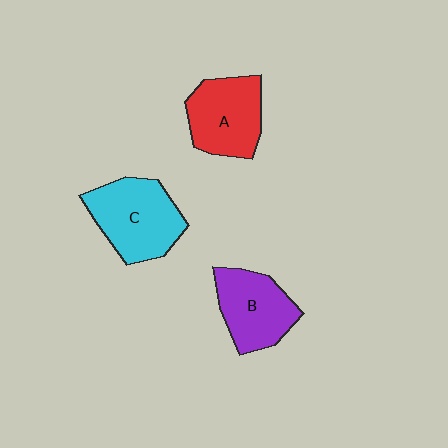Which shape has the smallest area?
Shape B (purple).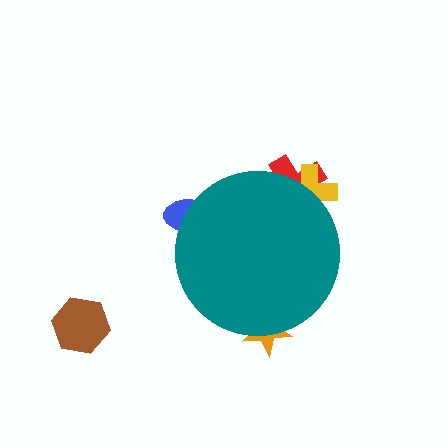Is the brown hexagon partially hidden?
No, the brown hexagon is fully visible.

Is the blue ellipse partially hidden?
Yes, the blue ellipse is partially hidden behind the teal circle.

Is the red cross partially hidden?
Yes, the red cross is partially hidden behind the teal circle.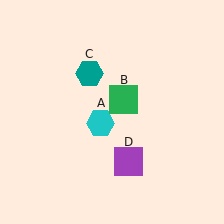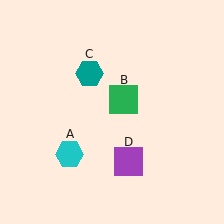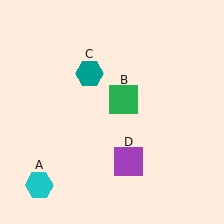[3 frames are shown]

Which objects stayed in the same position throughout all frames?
Green square (object B) and teal hexagon (object C) and purple square (object D) remained stationary.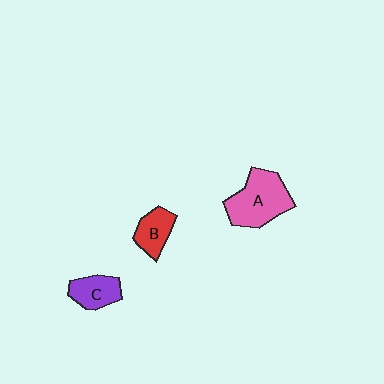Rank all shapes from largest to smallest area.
From largest to smallest: A (pink), C (purple), B (red).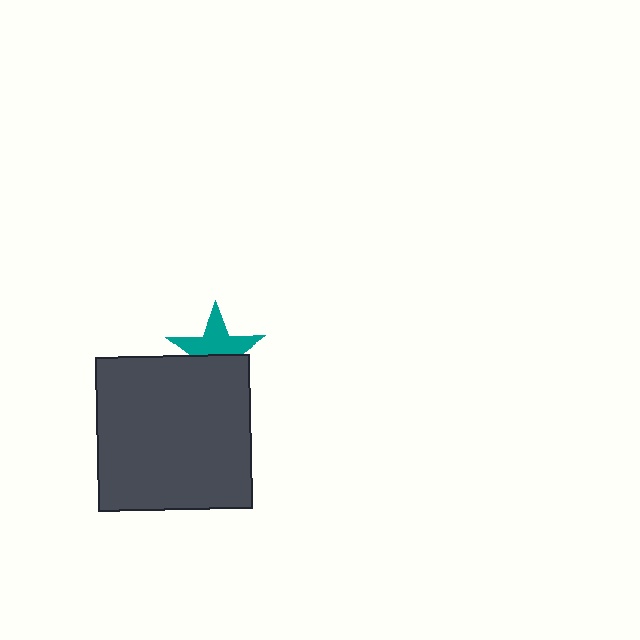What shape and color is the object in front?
The object in front is a dark gray rectangle.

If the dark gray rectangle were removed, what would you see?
You would see the complete teal star.